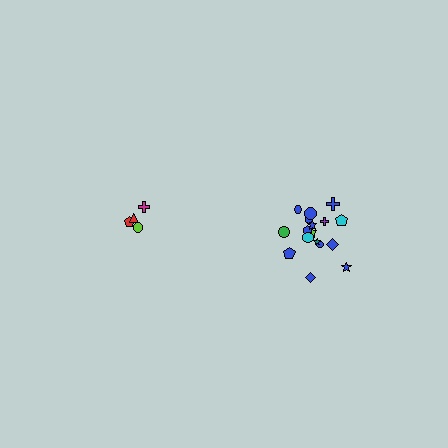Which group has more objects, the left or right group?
The right group.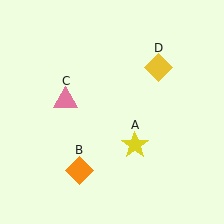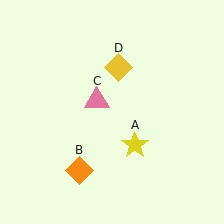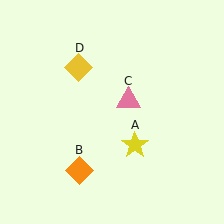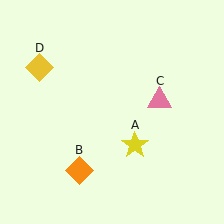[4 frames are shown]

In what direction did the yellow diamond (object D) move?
The yellow diamond (object D) moved left.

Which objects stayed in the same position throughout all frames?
Yellow star (object A) and orange diamond (object B) remained stationary.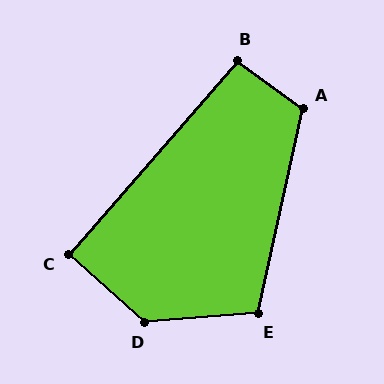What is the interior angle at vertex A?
Approximately 114 degrees (obtuse).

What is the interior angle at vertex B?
Approximately 95 degrees (approximately right).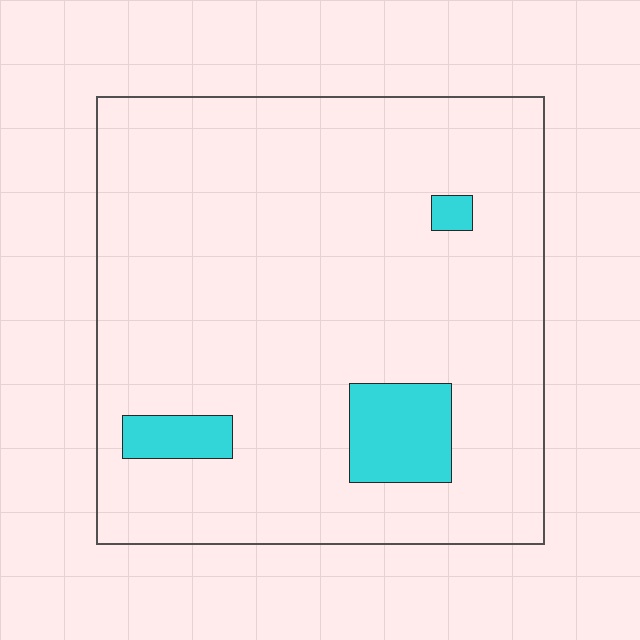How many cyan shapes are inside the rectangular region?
3.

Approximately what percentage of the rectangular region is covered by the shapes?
Approximately 10%.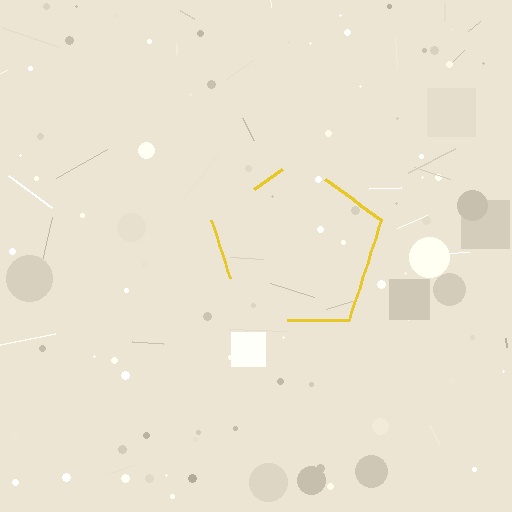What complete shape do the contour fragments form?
The contour fragments form a pentagon.